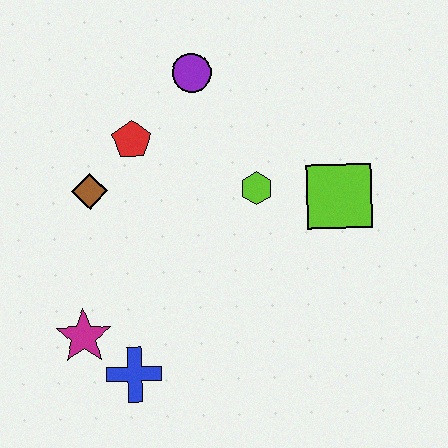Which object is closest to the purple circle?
The red pentagon is closest to the purple circle.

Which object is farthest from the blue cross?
The purple circle is farthest from the blue cross.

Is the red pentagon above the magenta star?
Yes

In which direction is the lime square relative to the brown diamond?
The lime square is to the right of the brown diamond.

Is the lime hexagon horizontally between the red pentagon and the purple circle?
No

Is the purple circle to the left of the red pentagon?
No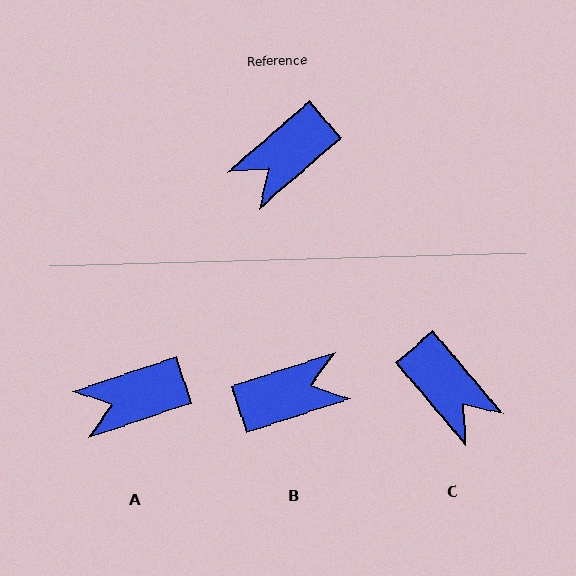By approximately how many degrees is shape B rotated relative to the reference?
Approximately 157 degrees counter-clockwise.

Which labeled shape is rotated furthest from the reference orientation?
B, about 157 degrees away.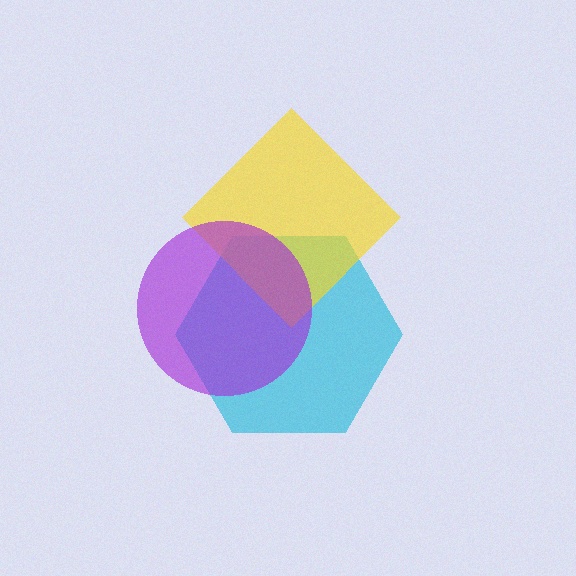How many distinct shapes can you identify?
There are 3 distinct shapes: a cyan hexagon, a yellow diamond, a purple circle.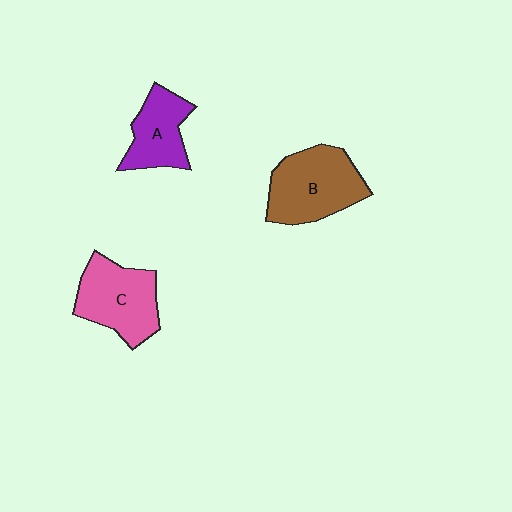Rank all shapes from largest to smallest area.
From largest to smallest: B (brown), C (pink), A (purple).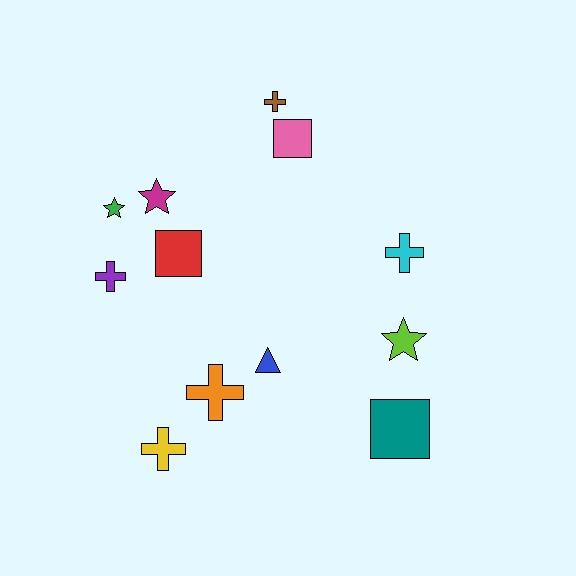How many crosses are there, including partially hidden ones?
There are 5 crosses.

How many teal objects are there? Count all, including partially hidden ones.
There is 1 teal object.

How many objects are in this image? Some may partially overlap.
There are 12 objects.